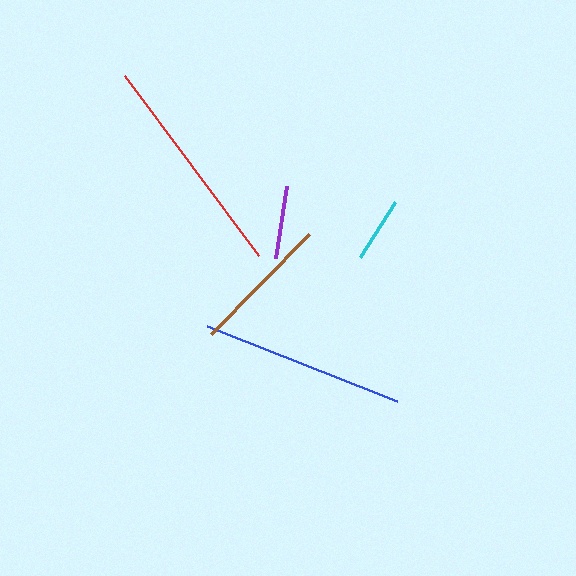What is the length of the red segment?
The red segment is approximately 225 pixels long.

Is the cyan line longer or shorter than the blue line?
The blue line is longer than the cyan line.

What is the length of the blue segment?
The blue segment is approximately 204 pixels long.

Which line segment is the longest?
The red line is the longest at approximately 225 pixels.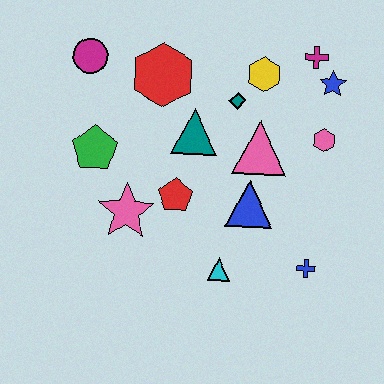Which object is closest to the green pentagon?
The pink star is closest to the green pentagon.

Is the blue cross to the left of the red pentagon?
No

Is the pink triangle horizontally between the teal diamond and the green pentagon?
No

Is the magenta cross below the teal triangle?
No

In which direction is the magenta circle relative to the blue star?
The magenta circle is to the left of the blue star.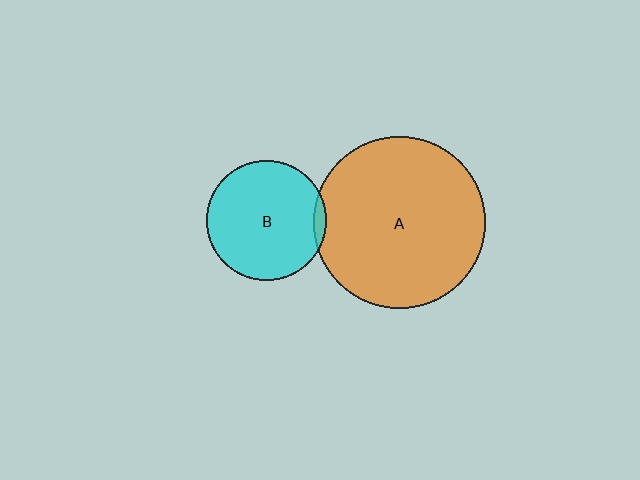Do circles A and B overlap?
Yes.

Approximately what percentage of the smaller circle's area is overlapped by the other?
Approximately 5%.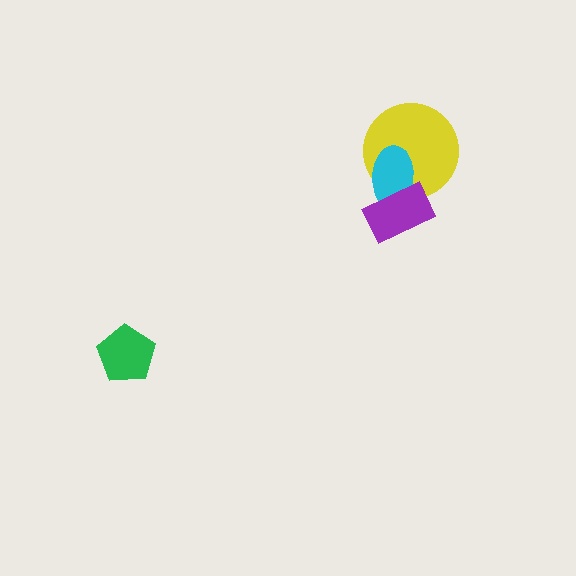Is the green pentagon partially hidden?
No, no other shape covers it.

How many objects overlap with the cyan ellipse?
2 objects overlap with the cyan ellipse.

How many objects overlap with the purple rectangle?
2 objects overlap with the purple rectangle.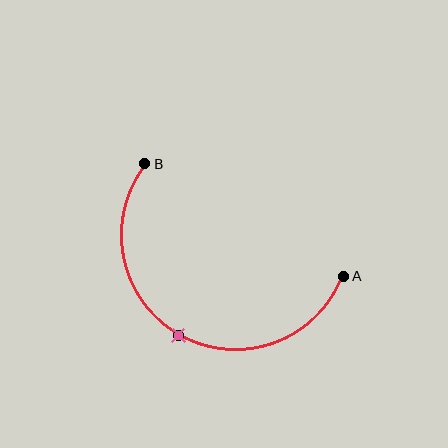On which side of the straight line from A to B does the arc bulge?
The arc bulges below the straight line connecting A and B.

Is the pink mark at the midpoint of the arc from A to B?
Yes. The pink mark lies on the arc at equal arc-length from both A and B — it is the arc midpoint.